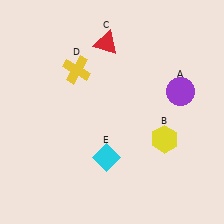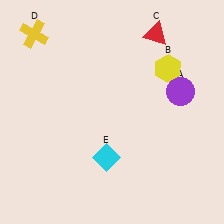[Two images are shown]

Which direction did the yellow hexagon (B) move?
The yellow hexagon (B) moved up.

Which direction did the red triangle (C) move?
The red triangle (C) moved right.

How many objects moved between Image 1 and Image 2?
3 objects moved between the two images.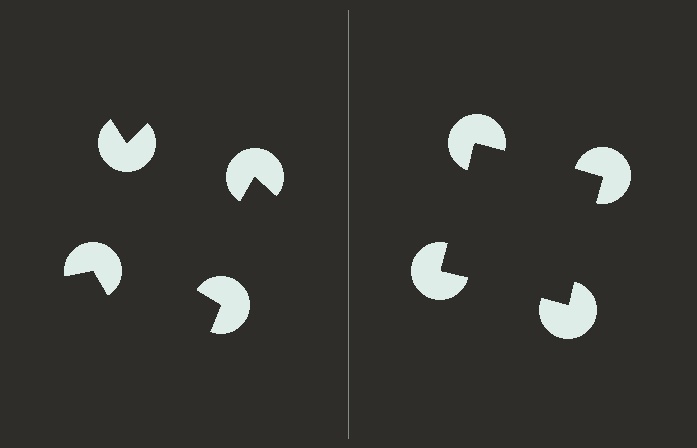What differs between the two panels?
The pac-man discs are positioned identically on both sides; only the wedge orientations differ. On the right they align to a square; on the left they are misaligned.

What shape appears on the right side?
An illusory square.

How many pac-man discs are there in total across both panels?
8 — 4 on each side.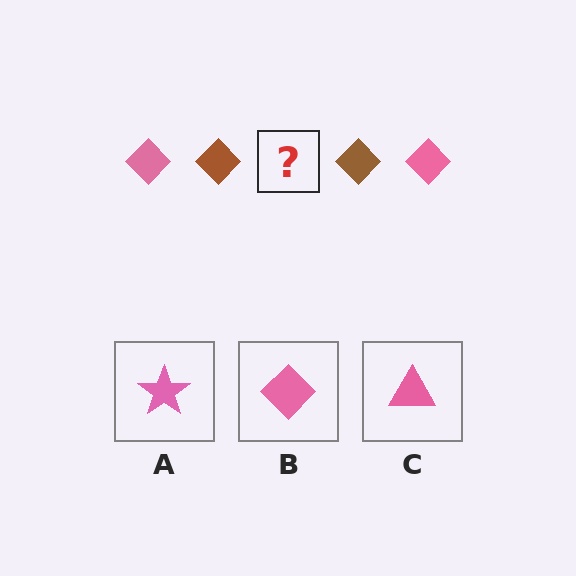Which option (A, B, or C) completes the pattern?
B.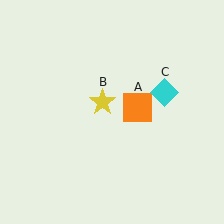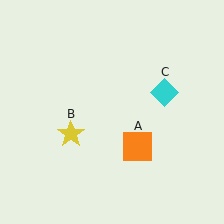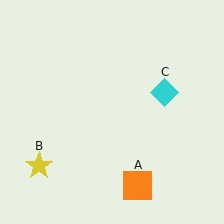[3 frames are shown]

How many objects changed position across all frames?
2 objects changed position: orange square (object A), yellow star (object B).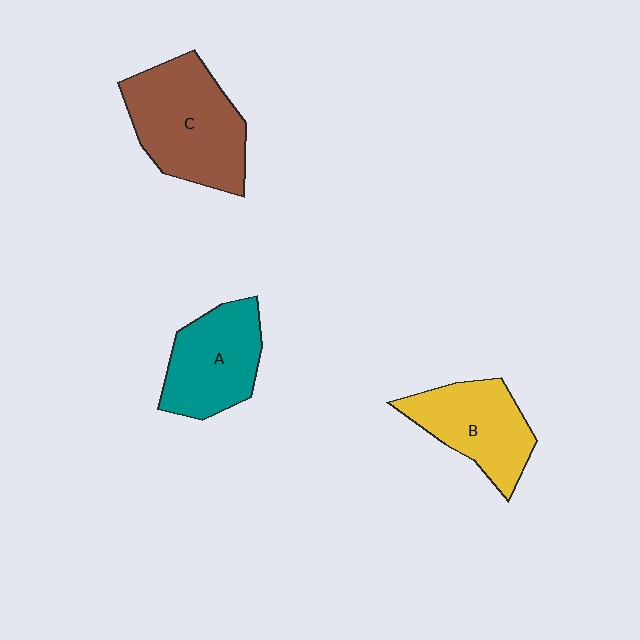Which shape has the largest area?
Shape C (brown).